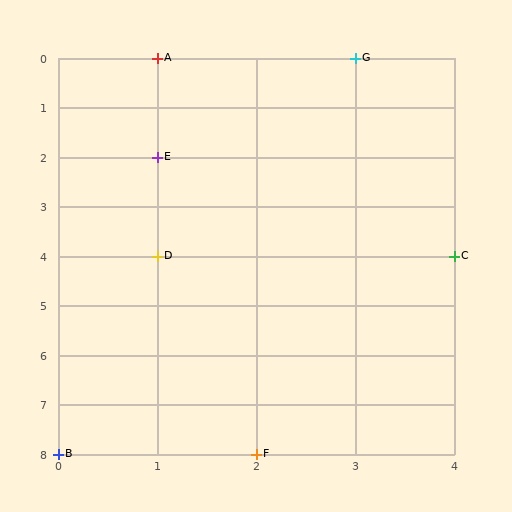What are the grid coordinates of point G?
Point G is at grid coordinates (3, 0).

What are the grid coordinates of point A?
Point A is at grid coordinates (1, 0).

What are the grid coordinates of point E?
Point E is at grid coordinates (1, 2).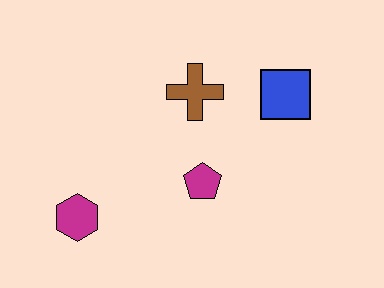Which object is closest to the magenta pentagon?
The brown cross is closest to the magenta pentagon.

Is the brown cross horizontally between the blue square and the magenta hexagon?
Yes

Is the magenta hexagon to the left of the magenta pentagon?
Yes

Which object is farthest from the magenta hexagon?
The blue square is farthest from the magenta hexagon.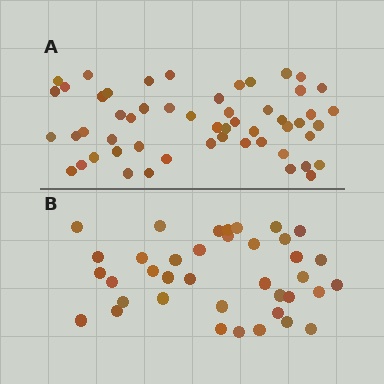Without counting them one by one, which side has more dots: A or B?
Region A (the top region) has more dots.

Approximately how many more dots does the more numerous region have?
Region A has approximately 15 more dots than region B.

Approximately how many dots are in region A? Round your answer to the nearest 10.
About 50 dots. (The exact count is 54, which rounds to 50.)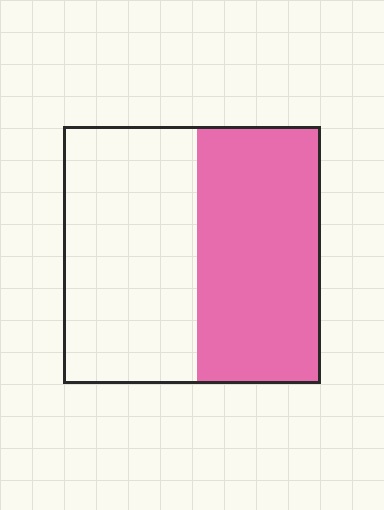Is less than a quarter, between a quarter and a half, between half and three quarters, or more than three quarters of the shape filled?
Between a quarter and a half.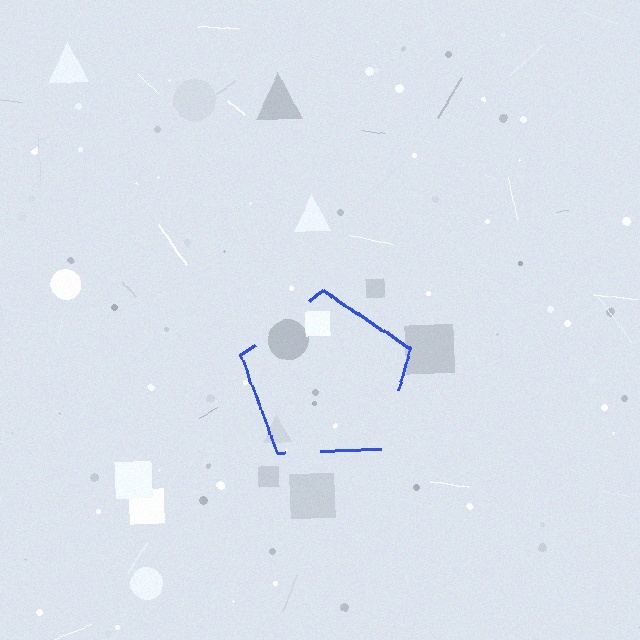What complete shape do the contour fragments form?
The contour fragments form a pentagon.